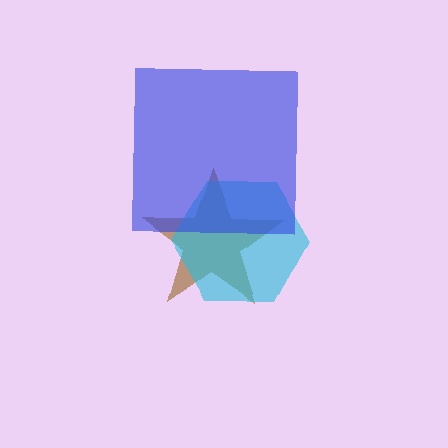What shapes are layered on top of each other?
The layered shapes are: a brown star, a cyan hexagon, a blue square.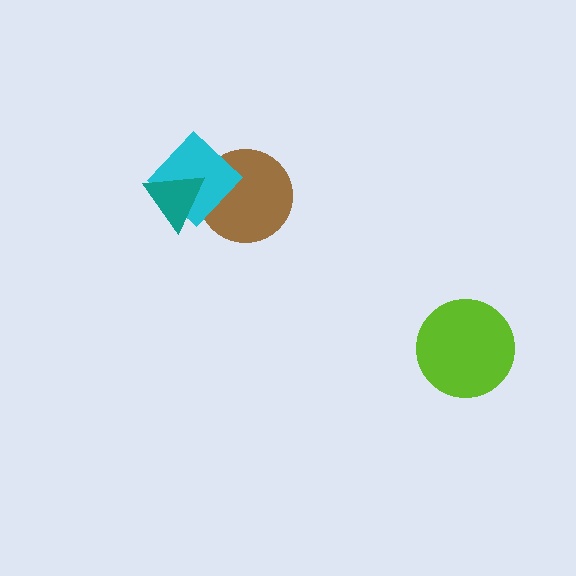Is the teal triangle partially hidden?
No, no other shape covers it.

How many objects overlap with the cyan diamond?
2 objects overlap with the cyan diamond.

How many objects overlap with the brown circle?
2 objects overlap with the brown circle.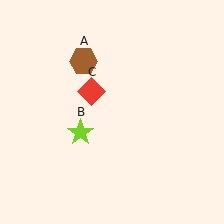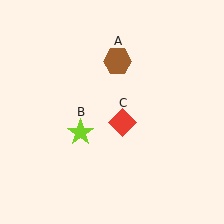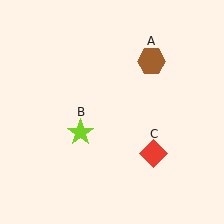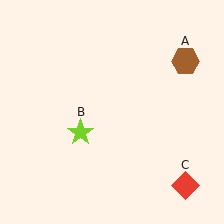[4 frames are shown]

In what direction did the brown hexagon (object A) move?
The brown hexagon (object A) moved right.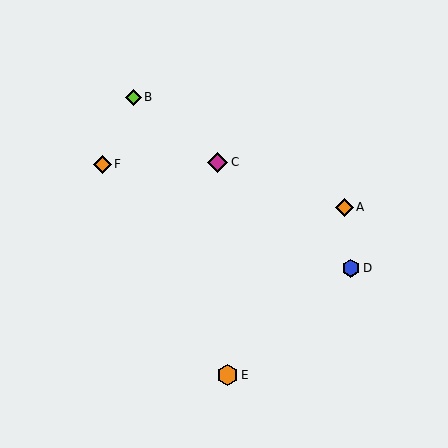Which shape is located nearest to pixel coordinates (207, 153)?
The magenta diamond (labeled C) at (217, 162) is nearest to that location.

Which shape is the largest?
The orange hexagon (labeled E) is the largest.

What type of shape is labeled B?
Shape B is a lime diamond.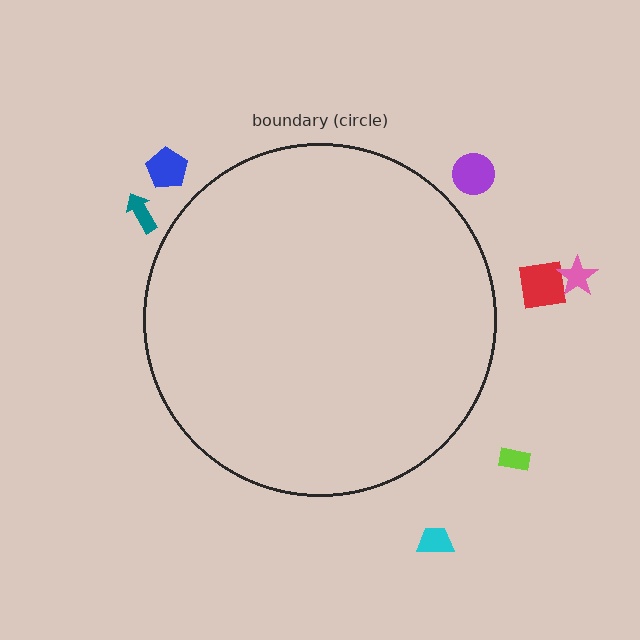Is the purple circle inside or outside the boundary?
Outside.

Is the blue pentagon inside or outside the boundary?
Outside.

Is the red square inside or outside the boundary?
Outside.